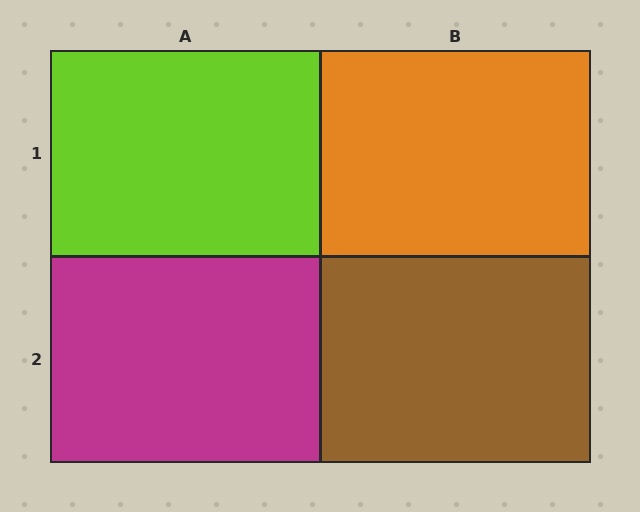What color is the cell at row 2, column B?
Brown.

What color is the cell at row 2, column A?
Magenta.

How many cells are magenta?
1 cell is magenta.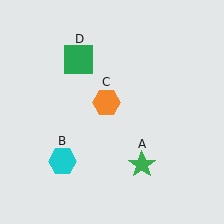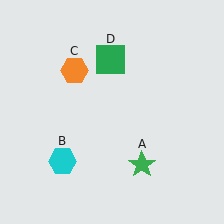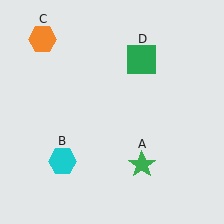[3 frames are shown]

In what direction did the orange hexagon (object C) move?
The orange hexagon (object C) moved up and to the left.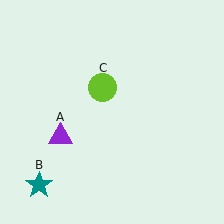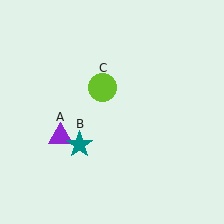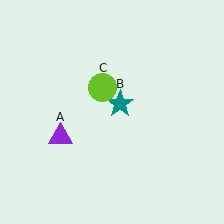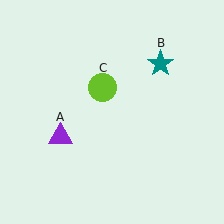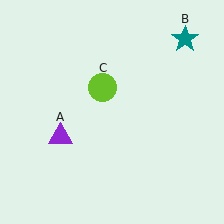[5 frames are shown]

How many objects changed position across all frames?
1 object changed position: teal star (object B).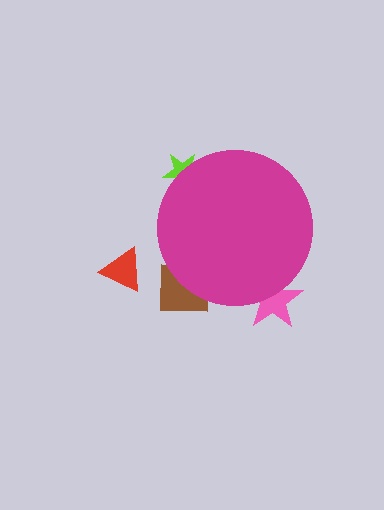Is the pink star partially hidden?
Yes, the pink star is partially hidden behind the magenta circle.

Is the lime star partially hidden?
Yes, the lime star is partially hidden behind the magenta circle.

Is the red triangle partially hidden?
No, the red triangle is fully visible.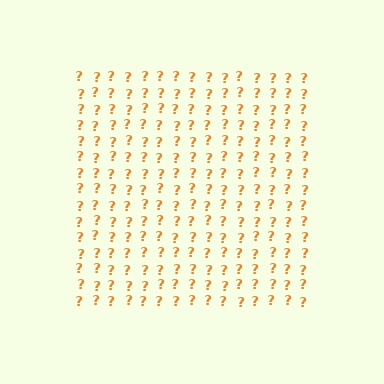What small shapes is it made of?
It is made of small question marks.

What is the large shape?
The large shape is a square.